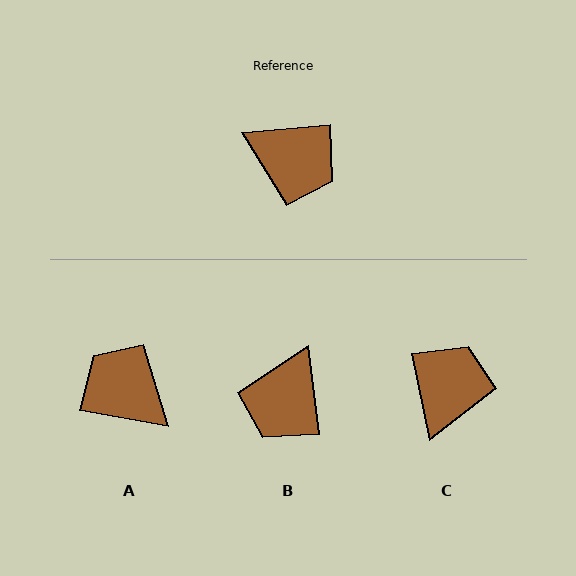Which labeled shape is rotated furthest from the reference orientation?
A, about 165 degrees away.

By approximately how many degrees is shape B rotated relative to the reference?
Approximately 89 degrees clockwise.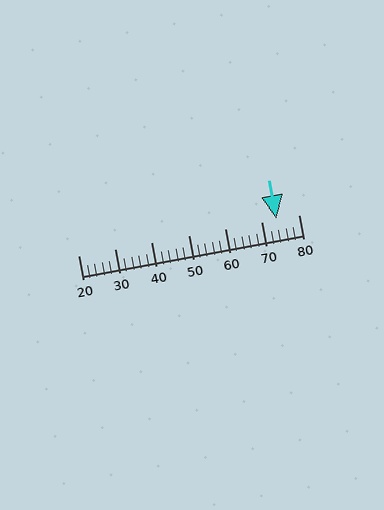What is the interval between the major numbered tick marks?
The major tick marks are spaced 10 units apart.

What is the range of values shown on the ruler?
The ruler shows values from 20 to 80.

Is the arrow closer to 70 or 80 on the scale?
The arrow is closer to 70.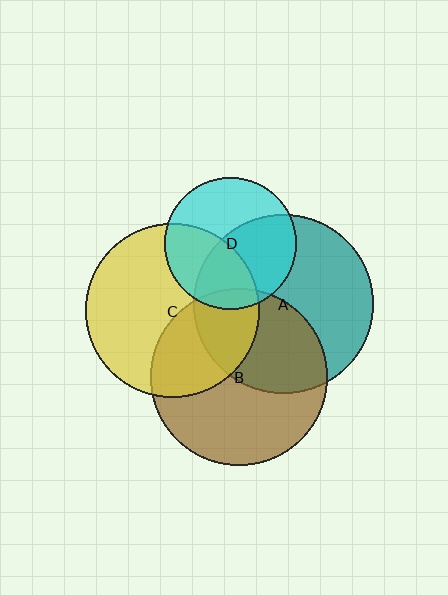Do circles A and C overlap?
Yes.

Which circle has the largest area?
Circle A (teal).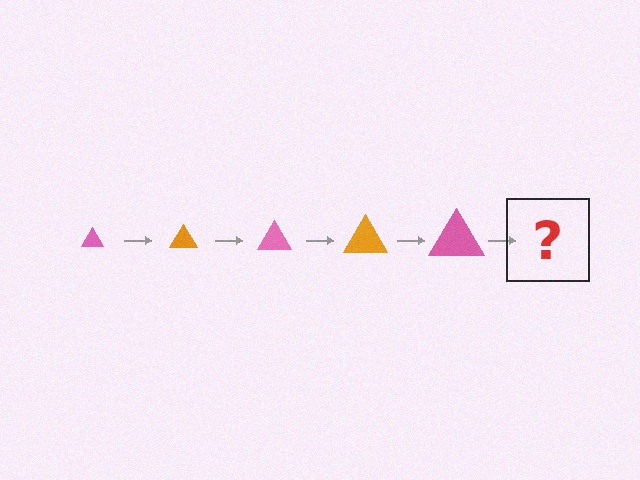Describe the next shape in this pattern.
It should be an orange triangle, larger than the previous one.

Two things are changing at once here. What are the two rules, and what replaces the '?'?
The two rules are that the triangle grows larger each step and the color cycles through pink and orange. The '?' should be an orange triangle, larger than the previous one.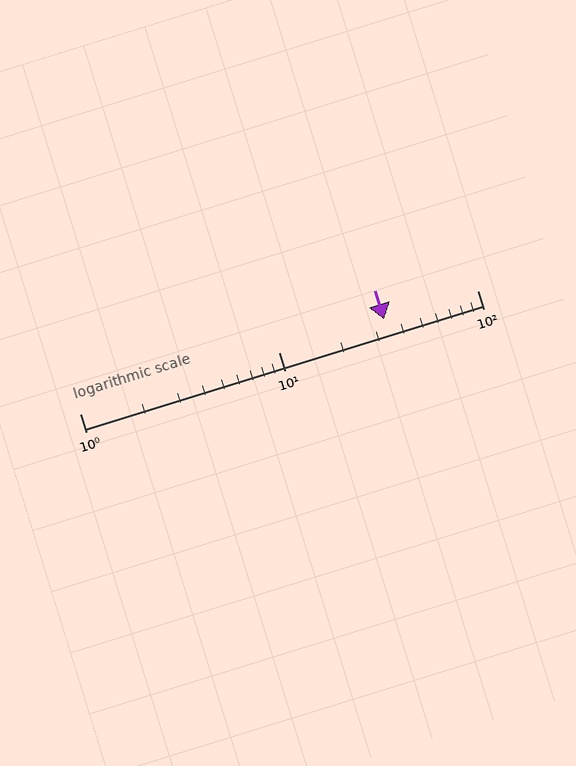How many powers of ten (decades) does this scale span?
The scale spans 2 decades, from 1 to 100.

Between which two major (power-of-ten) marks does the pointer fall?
The pointer is between 10 and 100.